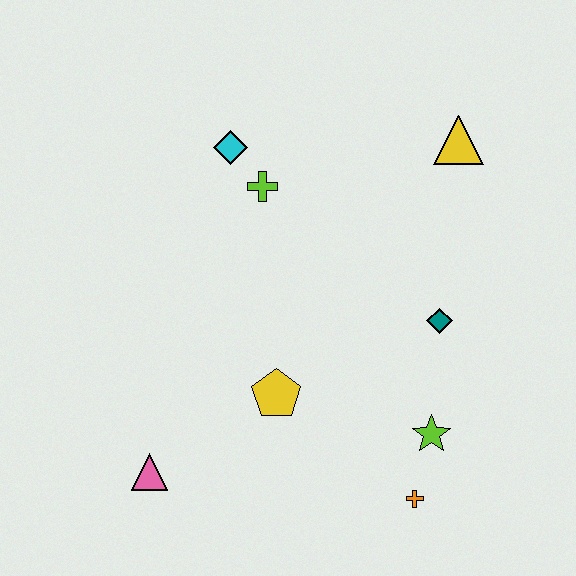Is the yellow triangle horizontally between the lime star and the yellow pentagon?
No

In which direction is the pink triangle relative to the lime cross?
The pink triangle is below the lime cross.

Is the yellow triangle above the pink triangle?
Yes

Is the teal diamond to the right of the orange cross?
Yes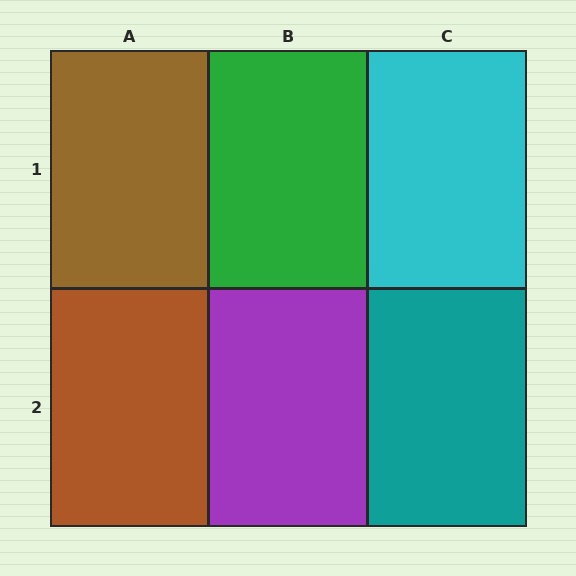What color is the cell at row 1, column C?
Cyan.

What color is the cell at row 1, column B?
Green.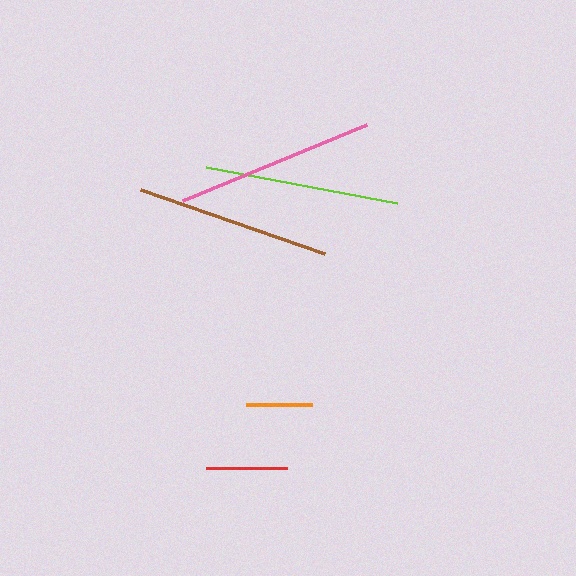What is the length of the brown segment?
The brown segment is approximately 195 pixels long.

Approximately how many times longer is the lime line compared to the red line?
The lime line is approximately 2.4 times the length of the red line.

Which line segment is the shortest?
The orange line is the shortest at approximately 66 pixels.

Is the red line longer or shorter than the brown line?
The brown line is longer than the red line.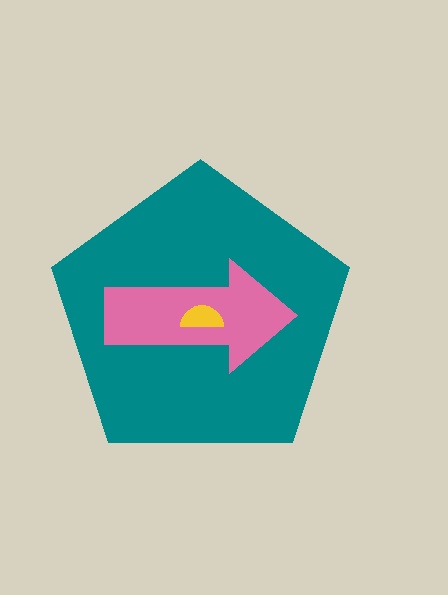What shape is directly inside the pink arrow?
The yellow semicircle.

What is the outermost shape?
The teal pentagon.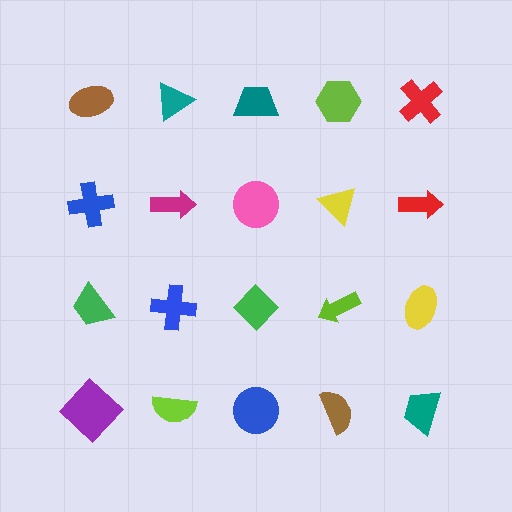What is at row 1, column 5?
A red cross.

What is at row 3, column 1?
A green trapezoid.